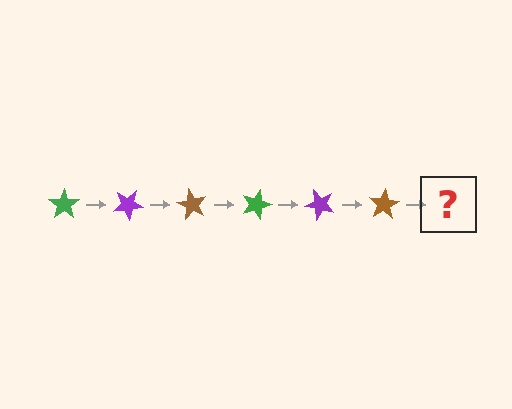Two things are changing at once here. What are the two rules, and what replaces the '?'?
The two rules are that it rotates 30 degrees each step and the color cycles through green, purple, and brown. The '?' should be a green star, rotated 180 degrees from the start.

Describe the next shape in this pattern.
It should be a green star, rotated 180 degrees from the start.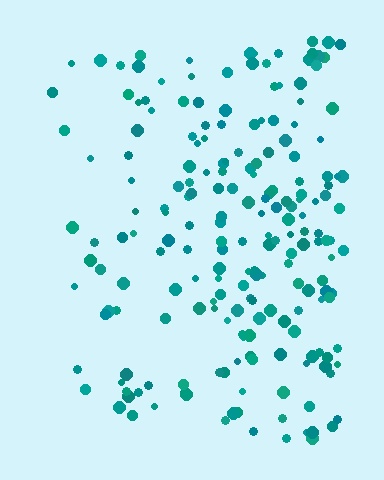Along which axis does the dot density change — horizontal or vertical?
Horizontal.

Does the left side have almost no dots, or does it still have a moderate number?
Still a moderate number, just noticeably fewer than the right.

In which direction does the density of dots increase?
From left to right, with the right side densest.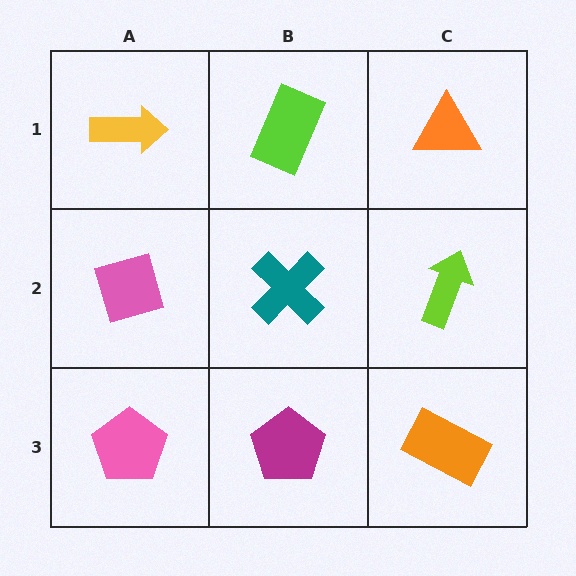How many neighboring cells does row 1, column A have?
2.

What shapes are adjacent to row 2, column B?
A lime rectangle (row 1, column B), a magenta pentagon (row 3, column B), a pink diamond (row 2, column A), a lime arrow (row 2, column C).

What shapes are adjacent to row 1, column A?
A pink diamond (row 2, column A), a lime rectangle (row 1, column B).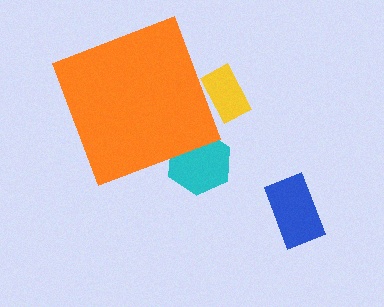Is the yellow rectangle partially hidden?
Yes, the yellow rectangle is partially hidden behind the orange diamond.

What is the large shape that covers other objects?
An orange diamond.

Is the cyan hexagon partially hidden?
Yes, the cyan hexagon is partially hidden behind the orange diamond.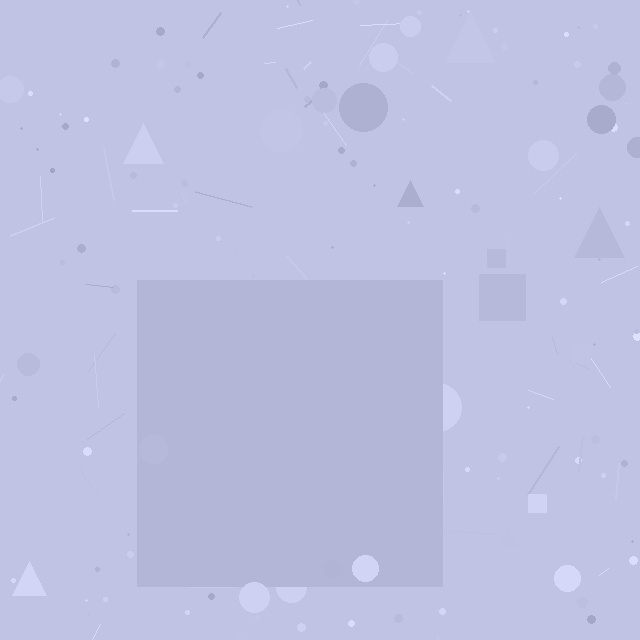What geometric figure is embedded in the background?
A square is embedded in the background.